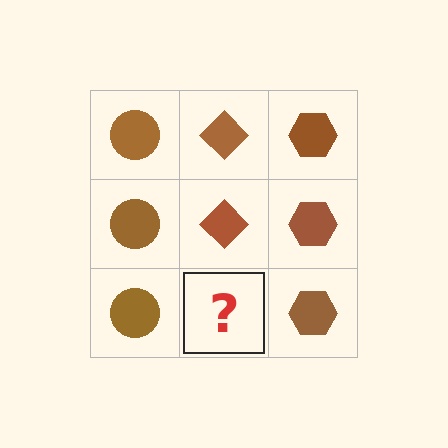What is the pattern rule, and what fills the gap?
The rule is that each column has a consistent shape. The gap should be filled with a brown diamond.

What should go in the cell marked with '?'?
The missing cell should contain a brown diamond.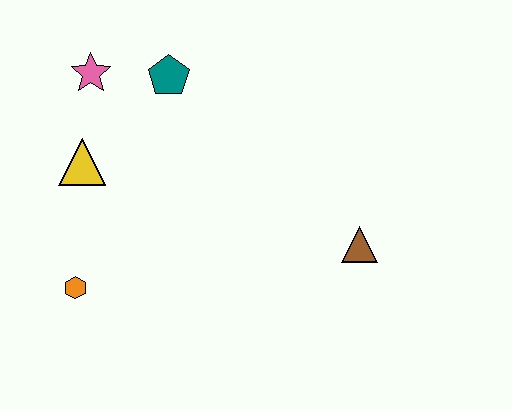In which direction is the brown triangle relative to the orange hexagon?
The brown triangle is to the right of the orange hexagon.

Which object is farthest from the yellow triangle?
The brown triangle is farthest from the yellow triangle.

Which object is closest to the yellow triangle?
The pink star is closest to the yellow triangle.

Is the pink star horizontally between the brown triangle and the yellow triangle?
Yes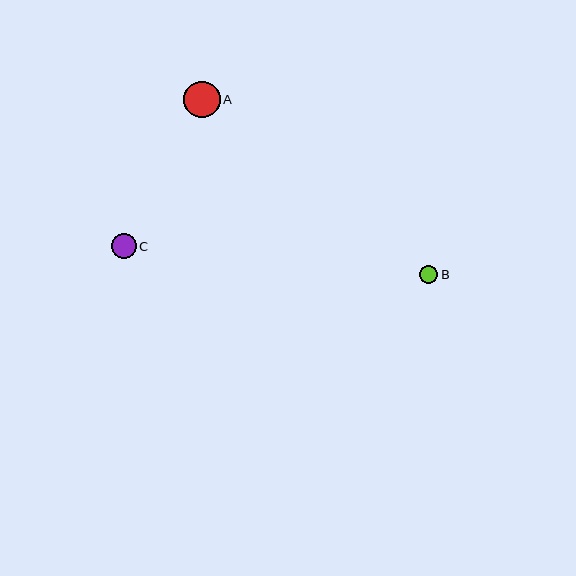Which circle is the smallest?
Circle B is the smallest with a size of approximately 18 pixels.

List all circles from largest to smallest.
From largest to smallest: A, C, B.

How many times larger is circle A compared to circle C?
Circle A is approximately 1.5 times the size of circle C.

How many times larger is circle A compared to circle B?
Circle A is approximately 2.0 times the size of circle B.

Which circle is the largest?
Circle A is the largest with a size of approximately 37 pixels.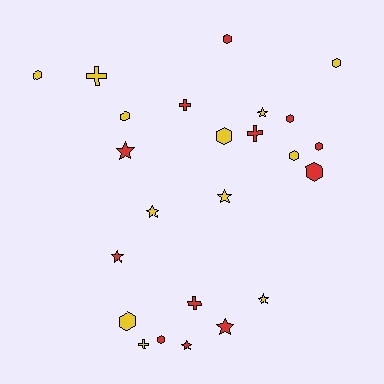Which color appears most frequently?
Yellow, with 12 objects.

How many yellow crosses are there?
There are 2 yellow crosses.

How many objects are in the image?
There are 24 objects.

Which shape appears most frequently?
Hexagon, with 11 objects.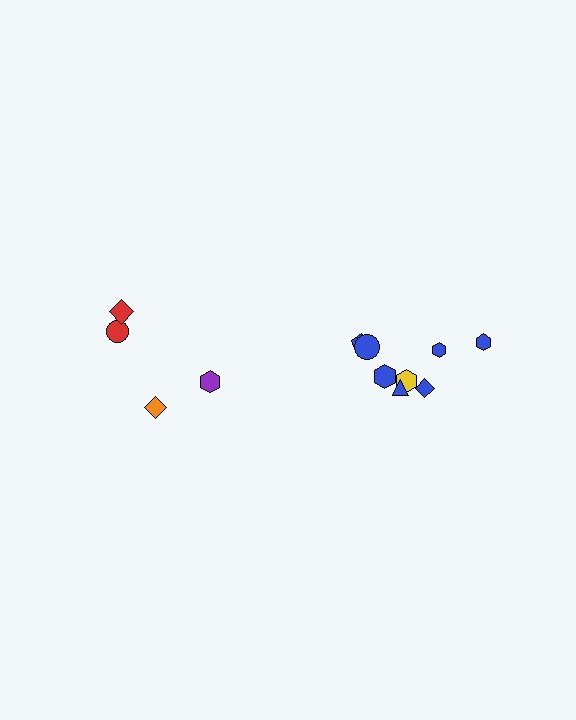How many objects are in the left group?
There are 4 objects.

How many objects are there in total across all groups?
There are 12 objects.